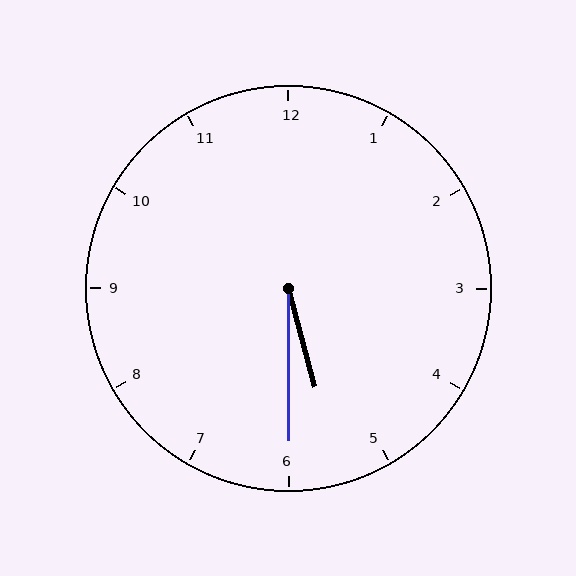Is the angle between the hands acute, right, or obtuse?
It is acute.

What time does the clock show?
5:30.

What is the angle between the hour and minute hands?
Approximately 15 degrees.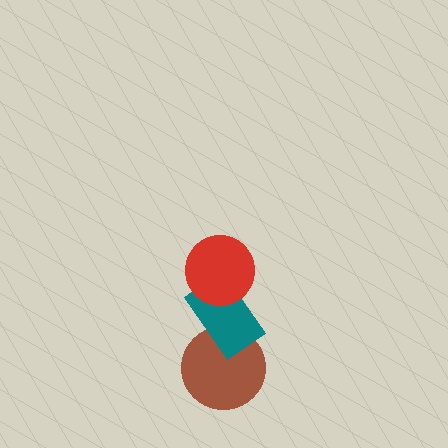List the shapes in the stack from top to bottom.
From top to bottom: the red circle, the teal rectangle, the brown circle.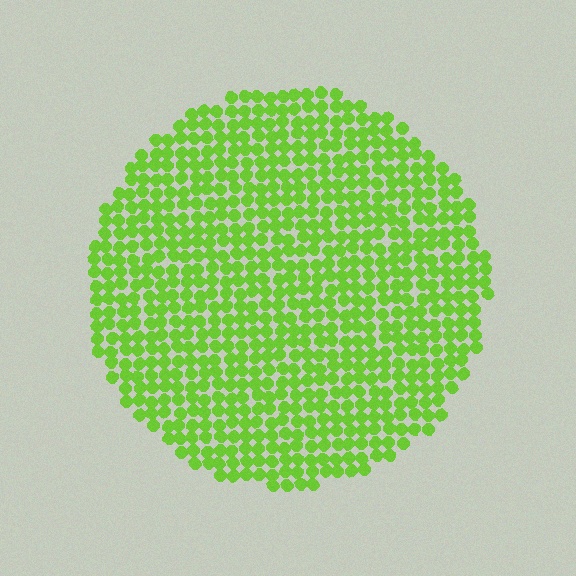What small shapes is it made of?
It is made of small circles.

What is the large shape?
The large shape is a circle.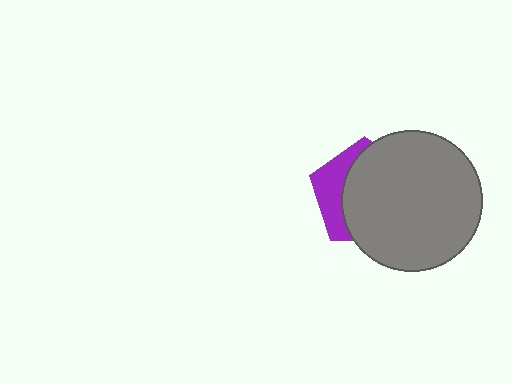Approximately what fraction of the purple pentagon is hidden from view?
Roughly 69% of the purple pentagon is hidden behind the gray circle.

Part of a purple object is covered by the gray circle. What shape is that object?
It is a pentagon.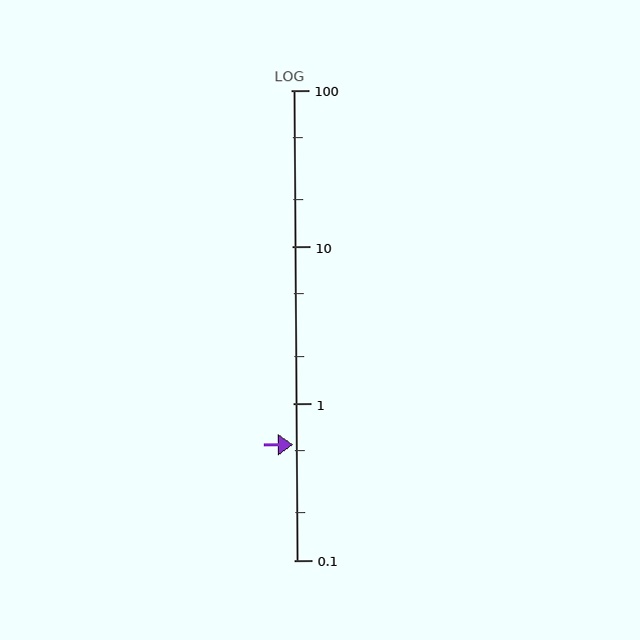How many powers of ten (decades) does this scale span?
The scale spans 3 decades, from 0.1 to 100.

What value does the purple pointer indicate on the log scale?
The pointer indicates approximately 0.55.